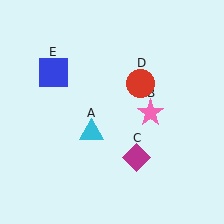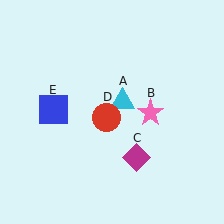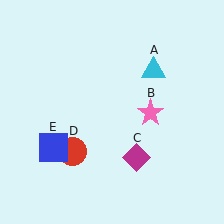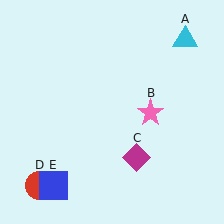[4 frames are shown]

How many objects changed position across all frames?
3 objects changed position: cyan triangle (object A), red circle (object D), blue square (object E).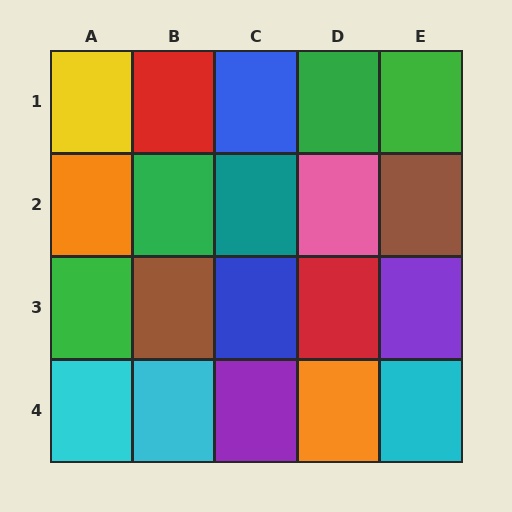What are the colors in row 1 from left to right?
Yellow, red, blue, green, green.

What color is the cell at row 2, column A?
Orange.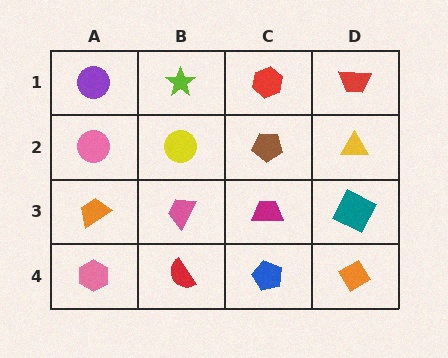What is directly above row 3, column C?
A brown pentagon.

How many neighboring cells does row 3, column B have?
4.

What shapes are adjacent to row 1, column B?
A yellow circle (row 2, column B), a purple circle (row 1, column A), a red hexagon (row 1, column C).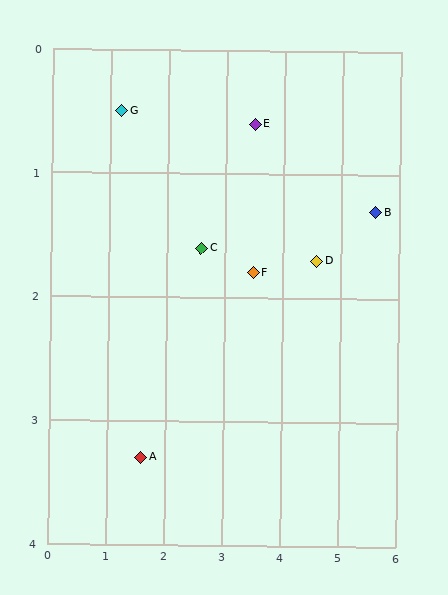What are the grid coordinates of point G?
Point G is at approximately (1.2, 0.5).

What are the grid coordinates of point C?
Point C is at approximately (2.6, 1.6).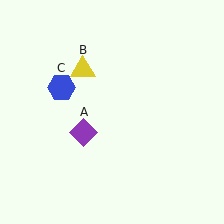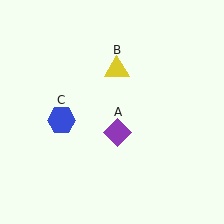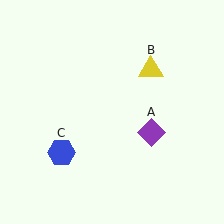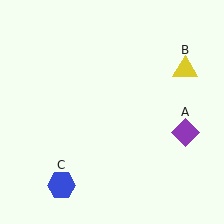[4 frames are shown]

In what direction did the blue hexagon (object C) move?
The blue hexagon (object C) moved down.